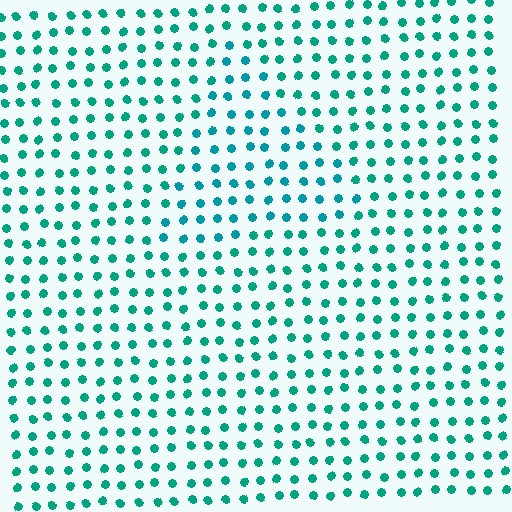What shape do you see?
I see a triangle.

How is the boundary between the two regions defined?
The boundary is defined purely by a slight shift in hue (about 18 degrees). Spacing, size, and orientation are identical on both sides.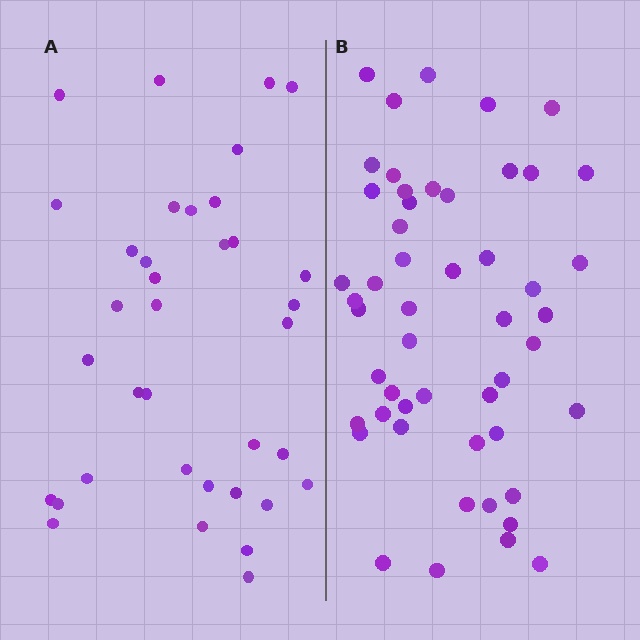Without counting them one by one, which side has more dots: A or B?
Region B (the right region) has more dots.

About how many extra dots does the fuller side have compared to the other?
Region B has approximately 15 more dots than region A.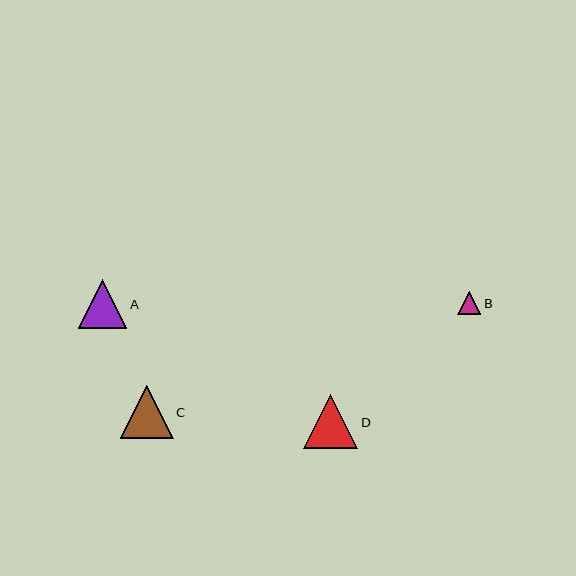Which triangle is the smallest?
Triangle B is the smallest with a size of approximately 23 pixels.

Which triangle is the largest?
Triangle D is the largest with a size of approximately 54 pixels.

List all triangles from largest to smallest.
From largest to smallest: D, C, A, B.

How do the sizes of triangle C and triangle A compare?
Triangle C and triangle A are approximately the same size.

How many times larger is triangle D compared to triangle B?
Triangle D is approximately 2.4 times the size of triangle B.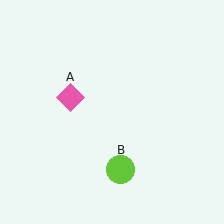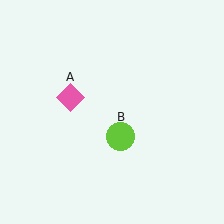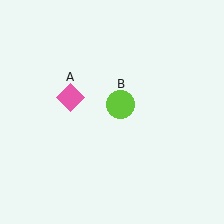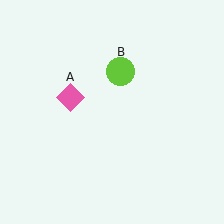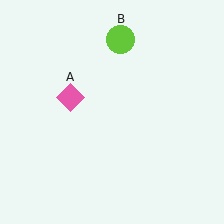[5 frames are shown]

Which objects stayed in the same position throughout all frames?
Pink diamond (object A) remained stationary.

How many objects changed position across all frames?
1 object changed position: lime circle (object B).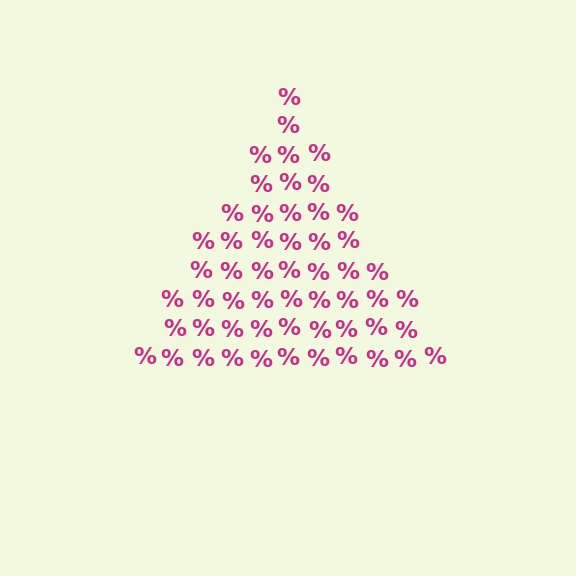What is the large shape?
The large shape is a triangle.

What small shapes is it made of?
It is made of small percent signs.